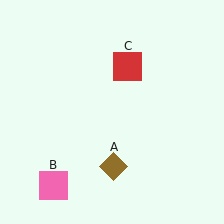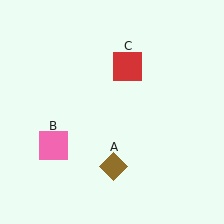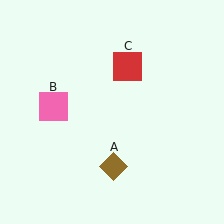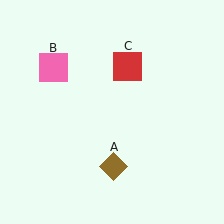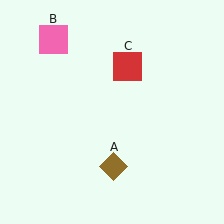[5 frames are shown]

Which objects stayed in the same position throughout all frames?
Brown diamond (object A) and red square (object C) remained stationary.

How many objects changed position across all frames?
1 object changed position: pink square (object B).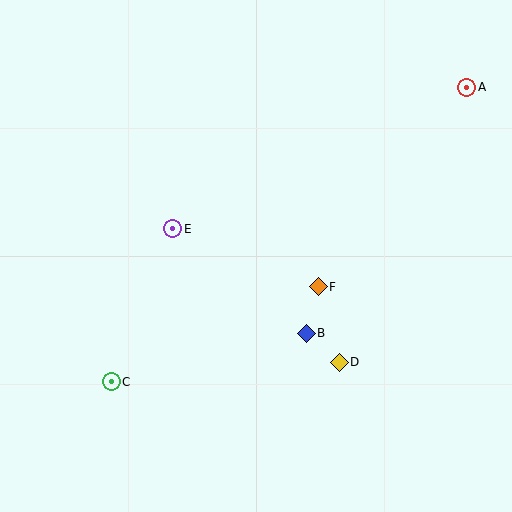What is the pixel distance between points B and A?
The distance between B and A is 294 pixels.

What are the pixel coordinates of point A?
Point A is at (467, 87).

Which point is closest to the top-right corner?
Point A is closest to the top-right corner.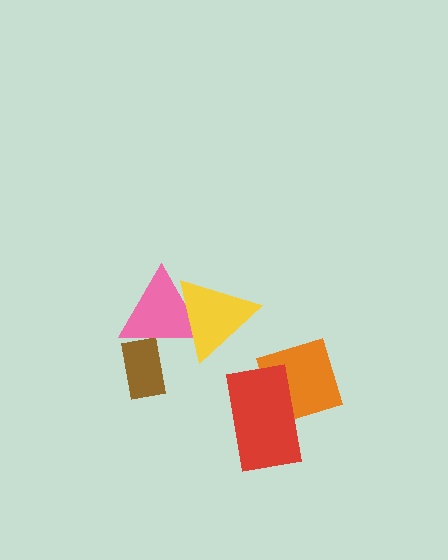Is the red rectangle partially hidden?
No, no other shape covers it.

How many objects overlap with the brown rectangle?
1 object overlaps with the brown rectangle.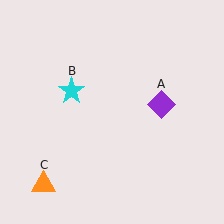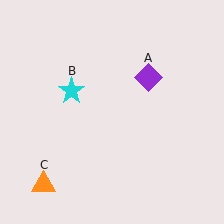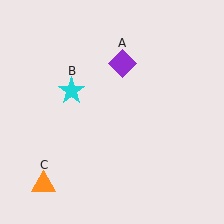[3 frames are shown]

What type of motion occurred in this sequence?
The purple diamond (object A) rotated counterclockwise around the center of the scene.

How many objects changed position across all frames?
1 object changed position: purple diamond (object A).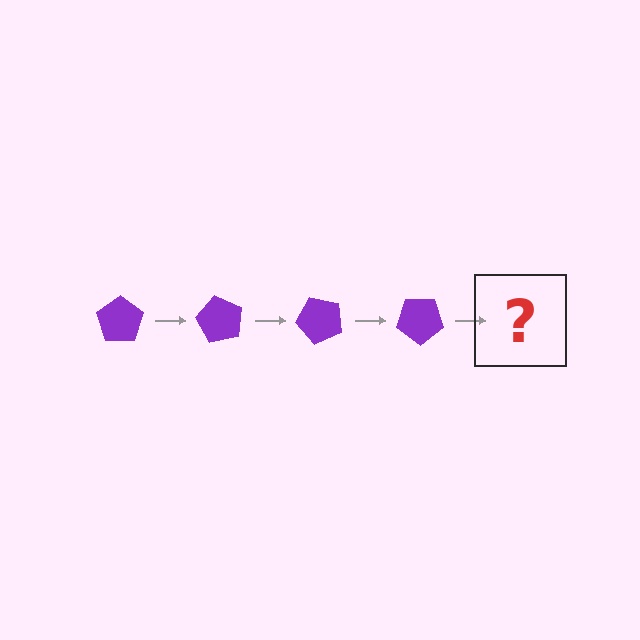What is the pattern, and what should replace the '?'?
The pattern is that the pentagon rotates 60 degrees each step. The '?' should be a purple pentagon rotated 240 degrees.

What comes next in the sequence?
The next element should be a purple pentagon rotated 240 degrees.